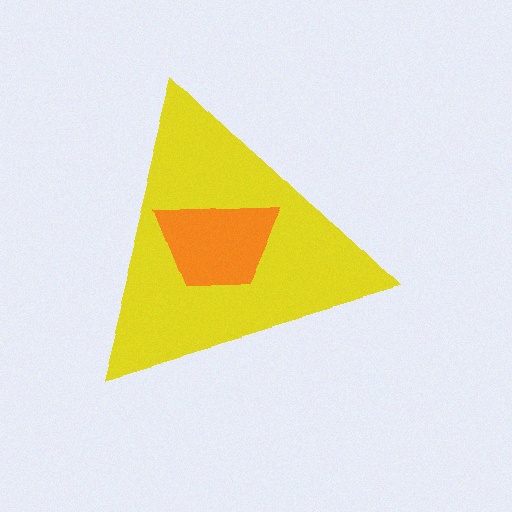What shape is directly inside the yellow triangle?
The orange trapezoid.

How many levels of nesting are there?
2.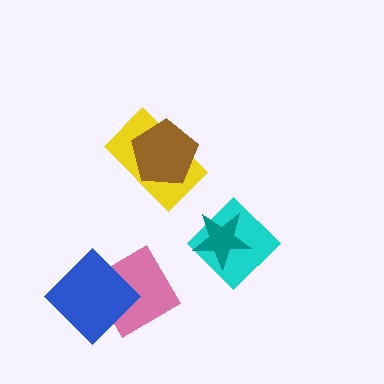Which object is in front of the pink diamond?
The blue diamond is in front of the pink diamond.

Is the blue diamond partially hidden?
No, no other shape covers it.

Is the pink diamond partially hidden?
Yes, it is partially covered by another shape.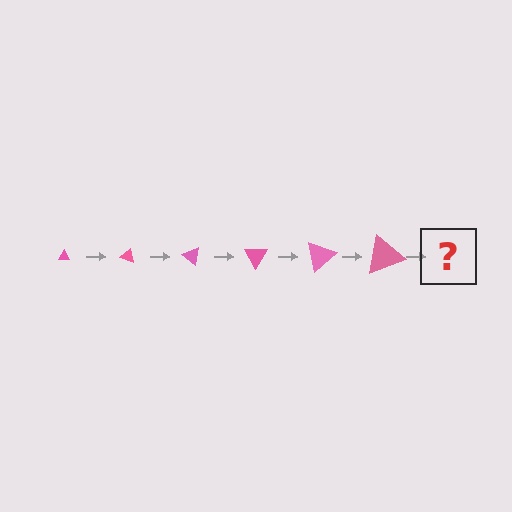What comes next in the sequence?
The next element should be a triangle, larger than the previous one and rotated 120 degrees from the start.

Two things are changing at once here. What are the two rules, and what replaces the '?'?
The two rules are that the triangle grows larger each step and it rotates 20 degrees each step. The '?' should be a triangle, larger than the previous one and rotated 120 degrees from the start.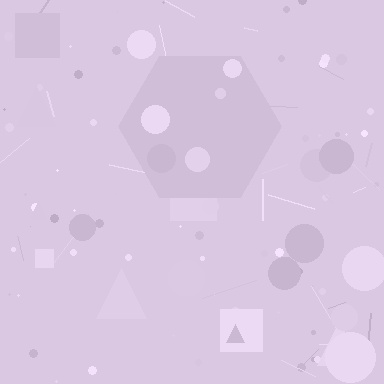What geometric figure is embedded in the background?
A hexagon is embedded in the background.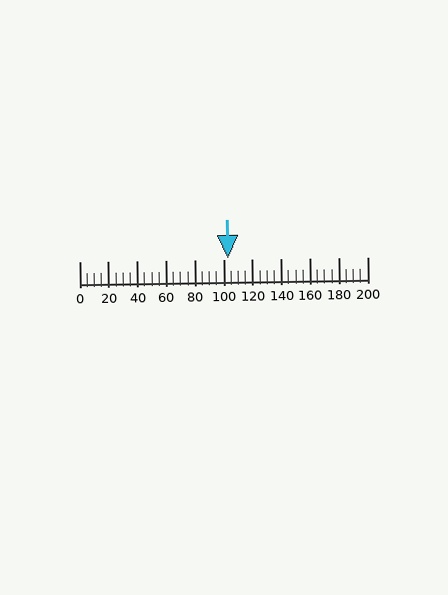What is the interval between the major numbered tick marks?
The major tick marks are spaced 20 units apart.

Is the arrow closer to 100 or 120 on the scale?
The arrow is closer to 100.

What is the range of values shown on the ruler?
The ruler shows values from 0 to 200.